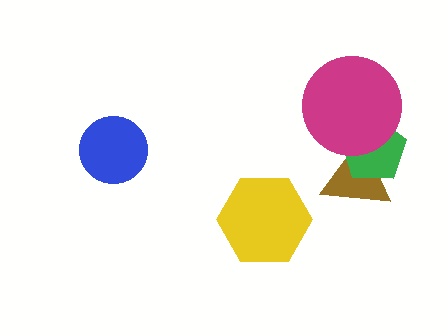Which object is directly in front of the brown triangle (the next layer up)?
The green pentagon is directly in front of the brown triangle.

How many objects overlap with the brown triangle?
2 objects overlap with the brown triangle.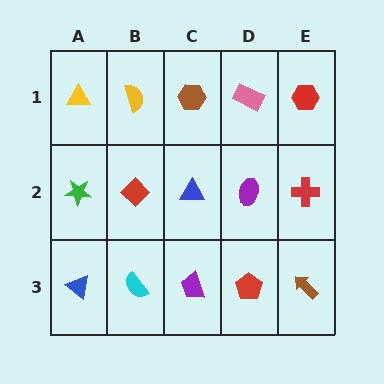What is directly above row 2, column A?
A yellow triangle.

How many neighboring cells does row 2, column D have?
4.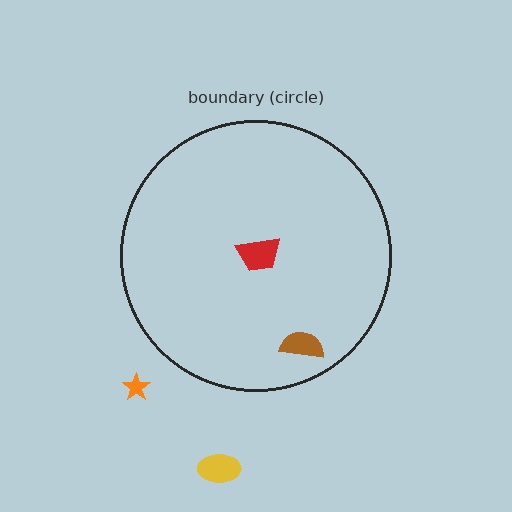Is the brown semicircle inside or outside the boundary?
Inside.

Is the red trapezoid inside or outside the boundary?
Inside.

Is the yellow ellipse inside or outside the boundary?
Outside.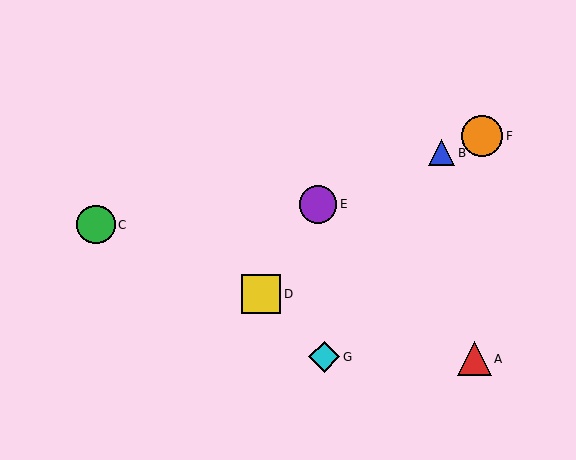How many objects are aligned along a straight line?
3 objects (B, E, F) are aligned along a straight line.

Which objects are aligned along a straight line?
Objects B, E, F are aligned along a straight line.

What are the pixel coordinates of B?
Object B is at (442, 153).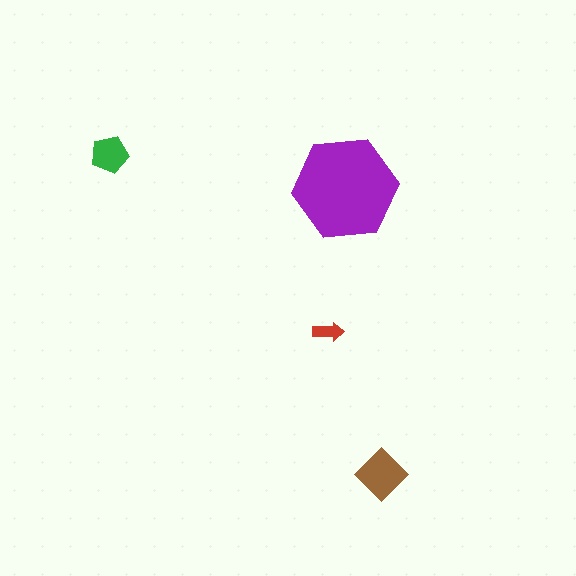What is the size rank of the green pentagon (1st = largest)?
3rd.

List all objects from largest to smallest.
The purple hexagon, the brown diamond, the green pentagon, the red arrow.